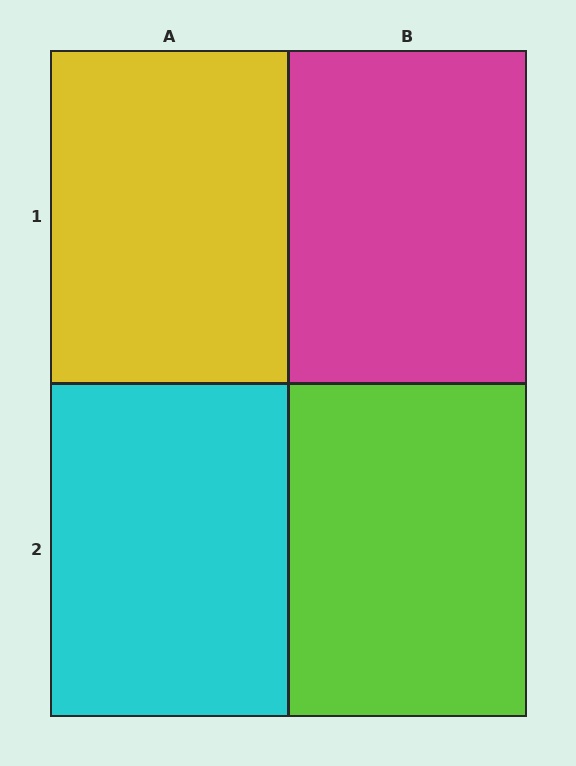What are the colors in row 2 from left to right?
Cyan, lime.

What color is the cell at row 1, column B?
Magenta.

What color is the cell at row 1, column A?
Yellow.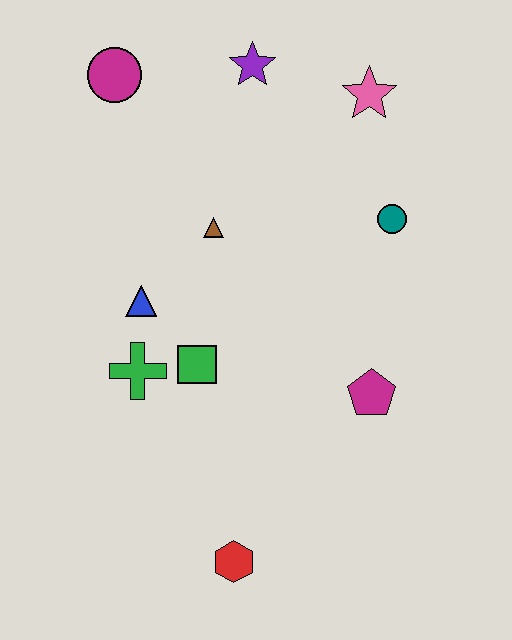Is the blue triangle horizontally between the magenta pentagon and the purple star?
No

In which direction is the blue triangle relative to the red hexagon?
The blue triangle is above the red hexagon.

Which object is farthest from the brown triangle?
The red hexagon is farthest from the brown triangle.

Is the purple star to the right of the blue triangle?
Yes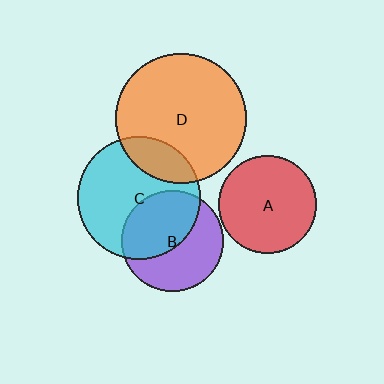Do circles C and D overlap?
Yes.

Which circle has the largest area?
Circle D (orange).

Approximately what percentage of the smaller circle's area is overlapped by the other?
Approximately 20%.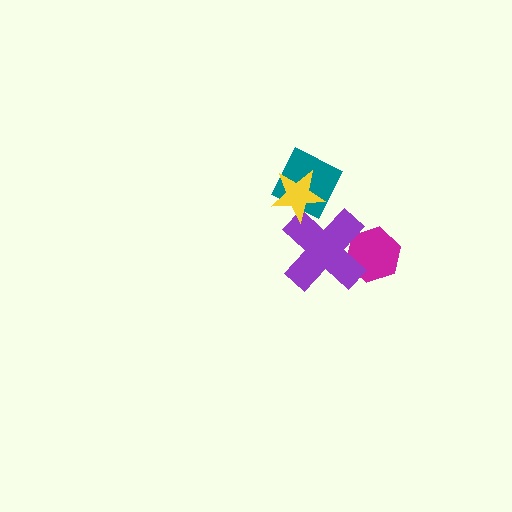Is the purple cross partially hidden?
Yes, it is partially covered by another shape.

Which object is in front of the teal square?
The yellow star is in front of the teal square.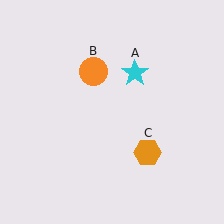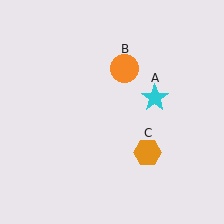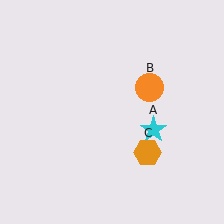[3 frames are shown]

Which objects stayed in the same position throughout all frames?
Orange hexagon (object C) remained stationary.